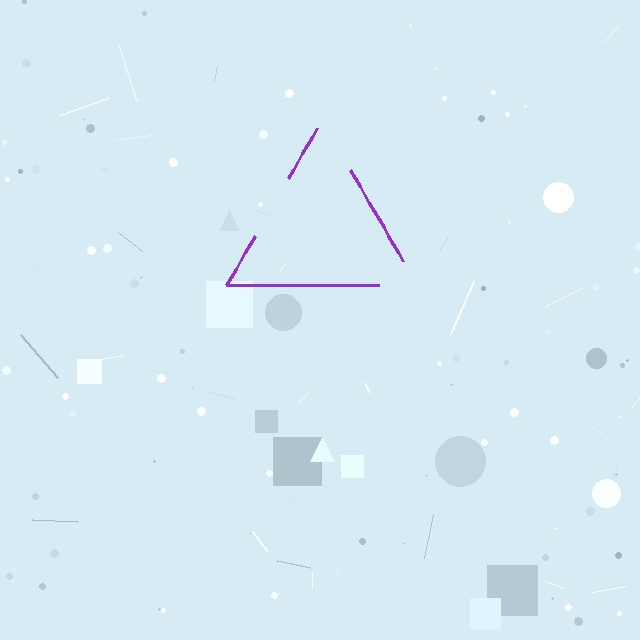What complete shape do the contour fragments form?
The contour fragments form a triangle.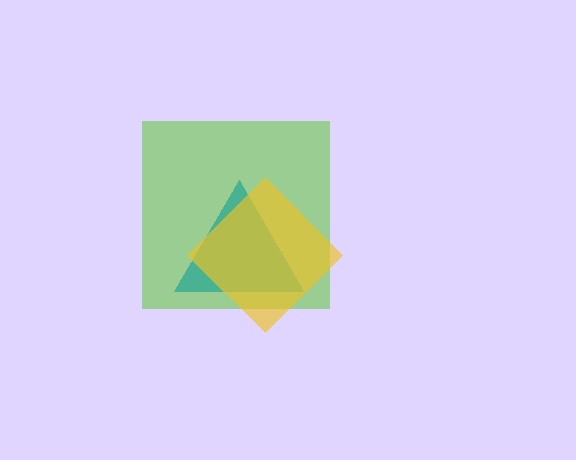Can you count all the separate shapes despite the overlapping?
Yes, there are 3 separate shapes.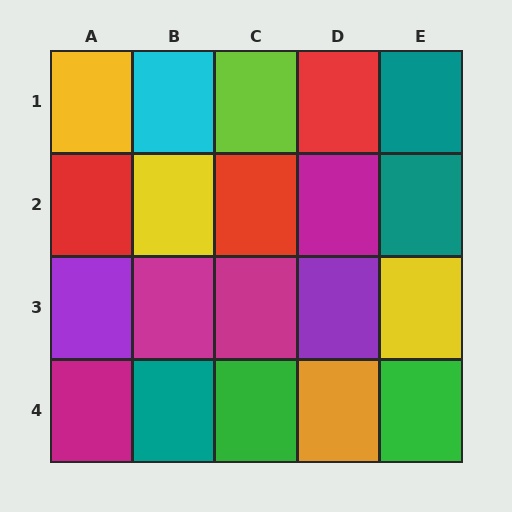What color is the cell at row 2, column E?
Teal.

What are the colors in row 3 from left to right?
Purple, magenta, magenta, purple, yellow.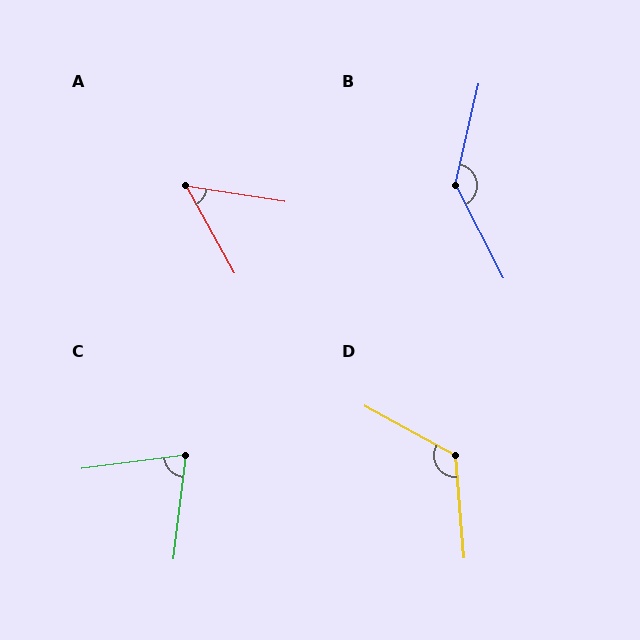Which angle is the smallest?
A, at approximately 52 degrees.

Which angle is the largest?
B, at approximately 140 degrees.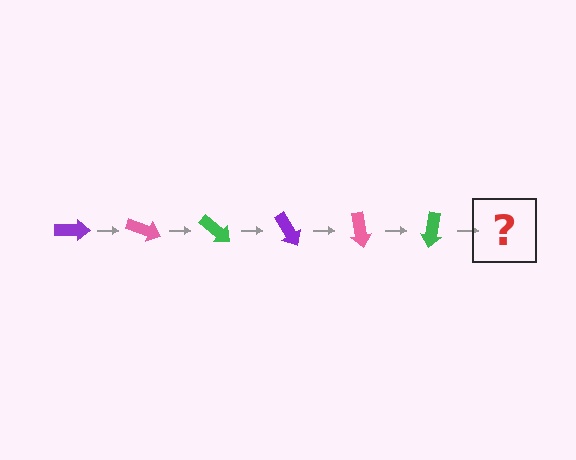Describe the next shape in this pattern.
It should be a purple arrow, rotated 120 degrees from the start.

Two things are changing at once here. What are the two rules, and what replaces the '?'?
The two rules are that it rotates 20 degrees each step and the color cycles through purple, pink, and green. The '?' should be a purple arrow, rotated 120 degrees from the start.